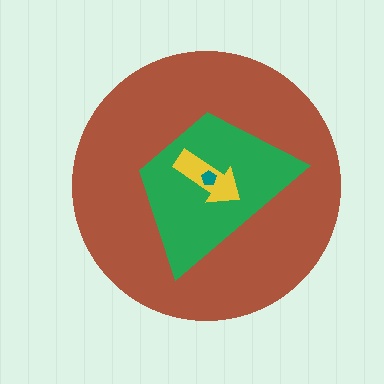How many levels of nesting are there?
4.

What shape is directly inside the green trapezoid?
The yellow arrow.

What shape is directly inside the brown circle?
The green trapezoid.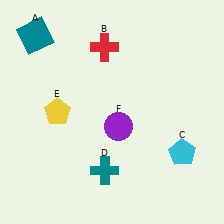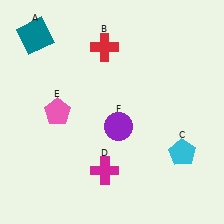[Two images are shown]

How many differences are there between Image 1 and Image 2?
There are 2 differences between the two images.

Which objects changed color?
D changed from teal to magenta. E changed from yellow to pink.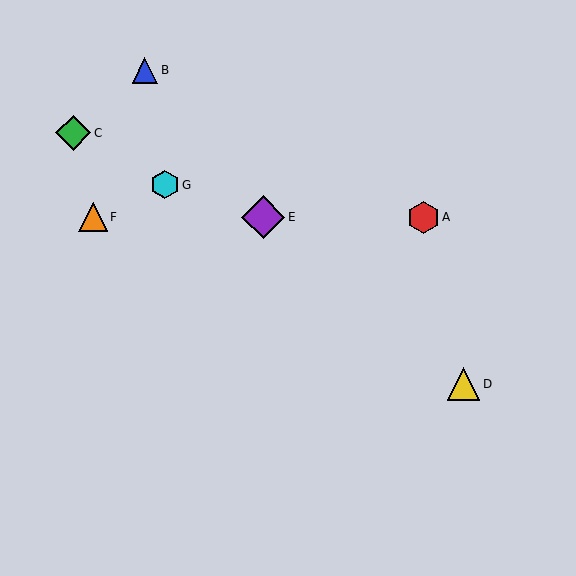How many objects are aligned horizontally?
3 objects (A, E, F) are aligned horizontally.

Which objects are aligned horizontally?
Objects A, E, F are aligned horizontally.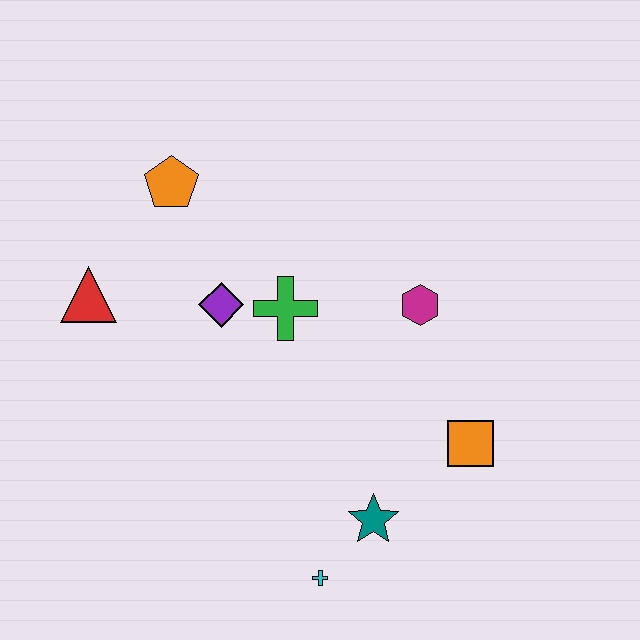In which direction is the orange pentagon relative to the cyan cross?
The orange pentagon is above the cyan cross.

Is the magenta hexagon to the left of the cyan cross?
No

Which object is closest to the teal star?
The cyan cross is closest to the teal star.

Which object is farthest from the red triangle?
The orange square is farthest from the red triangle.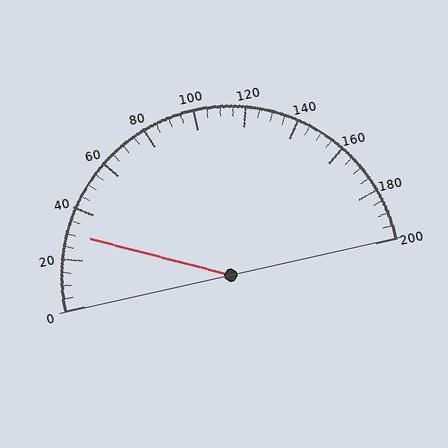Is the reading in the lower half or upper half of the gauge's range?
The reading is in the lower half of the range (0 to 200).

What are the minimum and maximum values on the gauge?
The gauge ranges from 0 to 200.